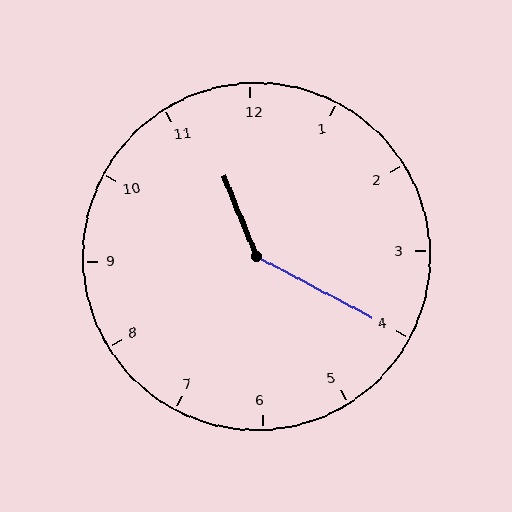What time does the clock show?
11:20.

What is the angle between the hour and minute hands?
Approximately 140 degrees.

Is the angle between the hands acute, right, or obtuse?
It is obtuse.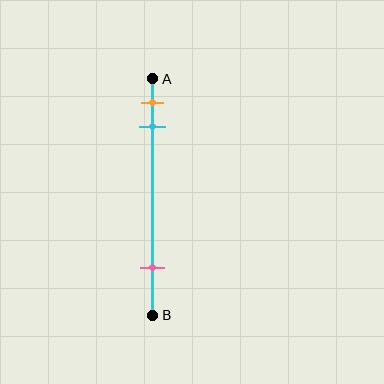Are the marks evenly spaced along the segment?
No, the marks are not evenly spaced.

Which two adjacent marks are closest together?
The orange and cyan marks are the closest adjacent pair.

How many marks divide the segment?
There are 3 marks dividing the segment.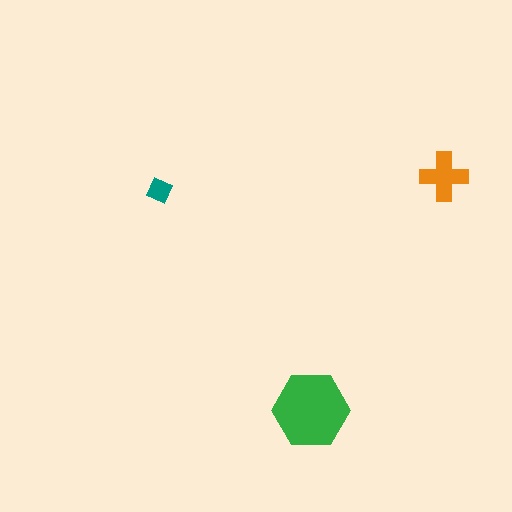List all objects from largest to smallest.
The green hexagon, the orange cross, the teal diamond.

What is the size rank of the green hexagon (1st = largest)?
1st.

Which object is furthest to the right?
The orange cross is rightmost.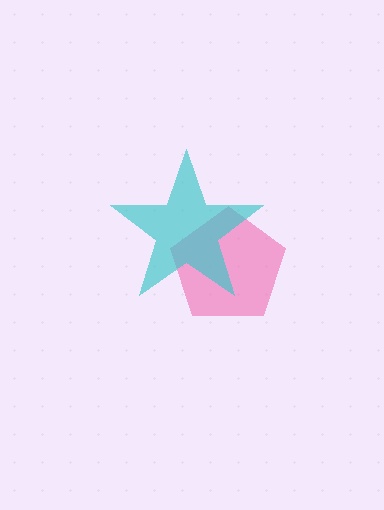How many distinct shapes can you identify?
There are 2 distinct shapes: a pink pentagon, a cyan star.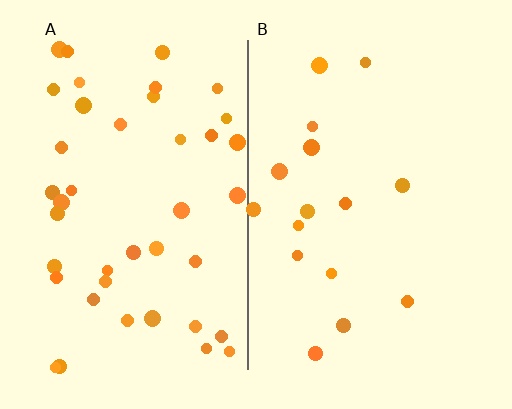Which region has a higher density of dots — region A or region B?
A (the left).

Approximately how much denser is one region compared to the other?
Approximately 2.7× — region A over region B.